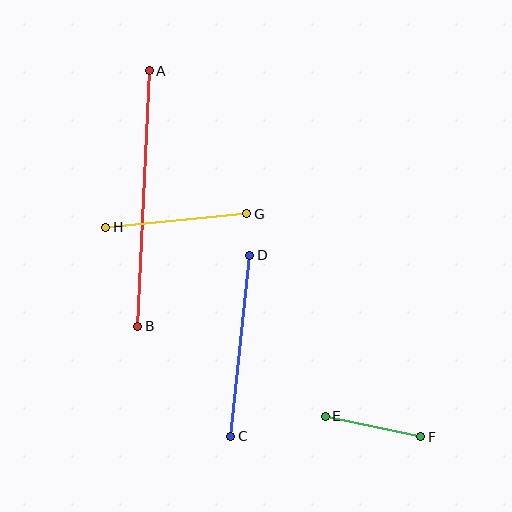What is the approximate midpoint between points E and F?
The midpoint is at approximately (373, 426) pixels.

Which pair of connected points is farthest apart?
Points A and B are farthest apart.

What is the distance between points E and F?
The distance is approximately 98 pixels.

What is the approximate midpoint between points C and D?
The midpoint is at approximately (240, 346) pixels.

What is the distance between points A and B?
The distance is approximately 255 pixels.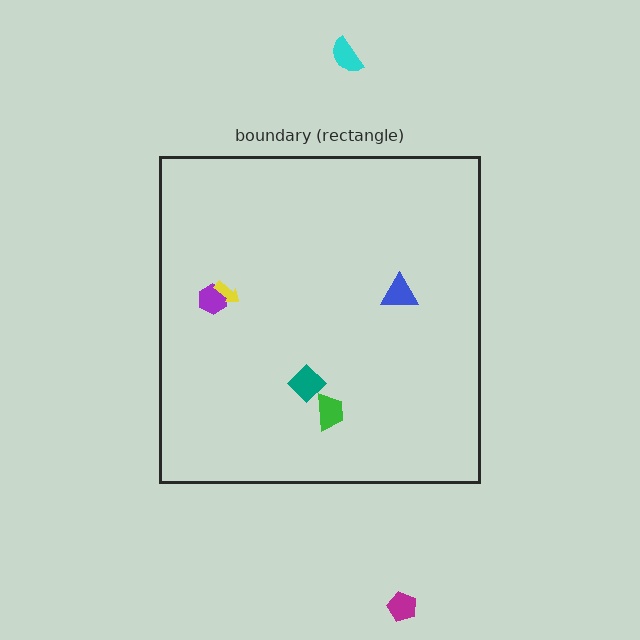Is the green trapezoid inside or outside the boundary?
Inside.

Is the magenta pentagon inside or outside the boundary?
Outside.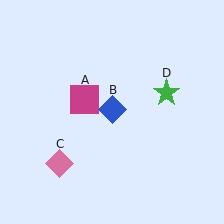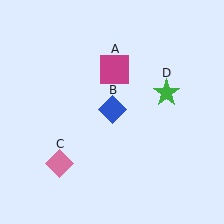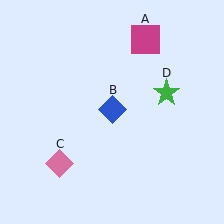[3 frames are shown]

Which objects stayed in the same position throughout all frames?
Blue diamond (object B) and pink diamond (object C) and green star (object D) remained stationary.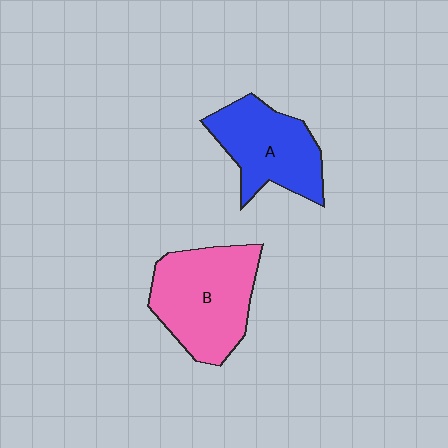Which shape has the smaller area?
Shape A (blue).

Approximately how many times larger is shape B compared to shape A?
Approximately 1.2 times.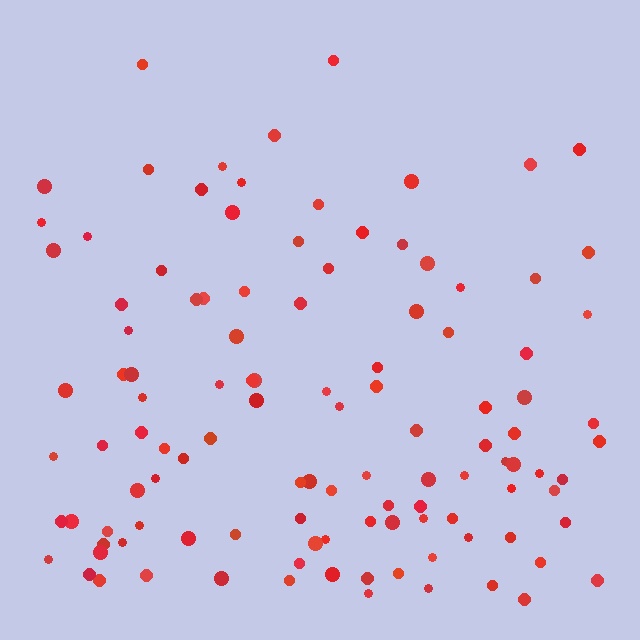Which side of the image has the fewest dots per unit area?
The top.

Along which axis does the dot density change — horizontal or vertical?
Vertical.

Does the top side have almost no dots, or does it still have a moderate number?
Still a moderate number, just noticeably fewer than the bottom.